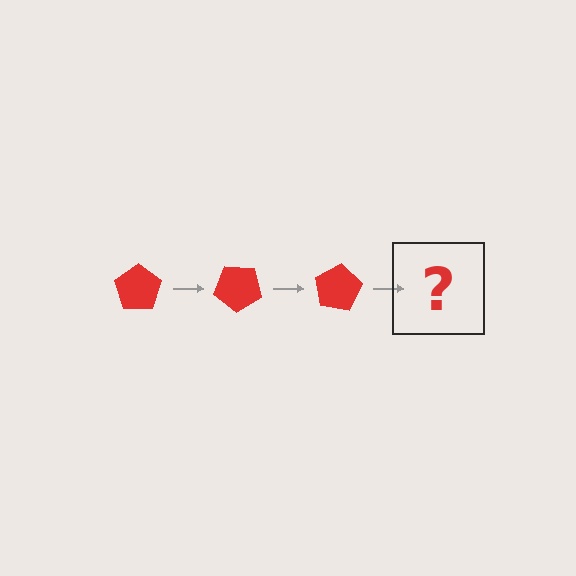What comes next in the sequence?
The next element should be a red pentagon rotated 120 degrees.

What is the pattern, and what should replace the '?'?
The pattern is that the pentagon rotates 40 degrees each step. The '?' should be a red pentagon rotated 120 degrees.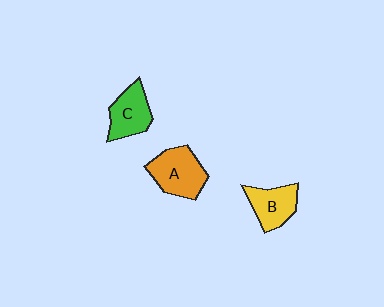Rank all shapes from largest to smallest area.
From largest to smallest: A (orange), C (green), B (yellow).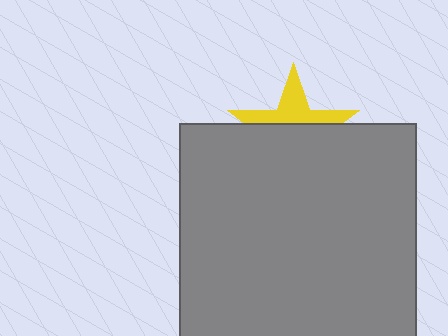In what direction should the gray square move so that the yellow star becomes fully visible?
The gray square should move down. That is the shortest direction to clear the overlap and leave the yellow star fully visible.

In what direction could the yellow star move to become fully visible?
The yellow star could move up. That would shift it out from behind the gray square entirely.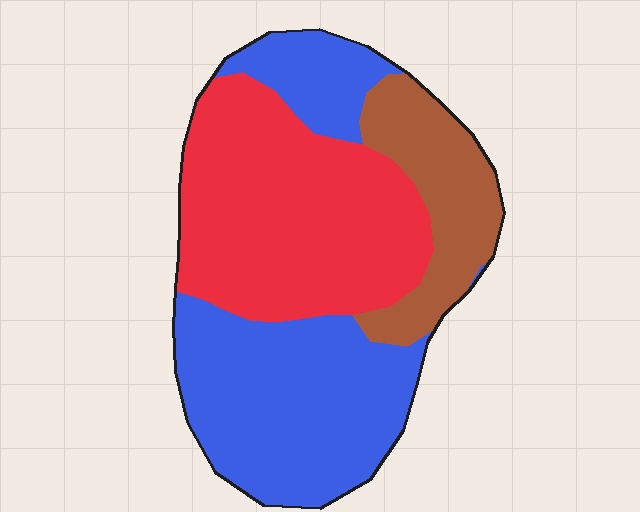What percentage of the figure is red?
Red takes up between a quarter and a half of the figure.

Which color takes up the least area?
Brown, at roughly 15%.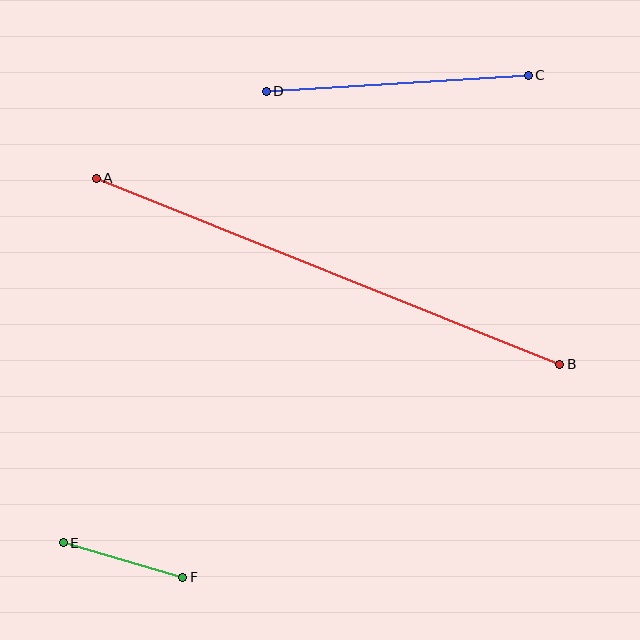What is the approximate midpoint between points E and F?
The midpoint is at approximately (123, 560) pixels.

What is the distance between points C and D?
The distance is approximately 262 pixels.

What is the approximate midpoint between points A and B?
The midpoint is at approximately (328, 271) pixels.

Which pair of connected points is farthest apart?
Points A and B are farthest apart.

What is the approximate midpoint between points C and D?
The midpoint is at approximately (397, 83) pixels.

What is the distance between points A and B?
The distance is approximately 499 pixels.